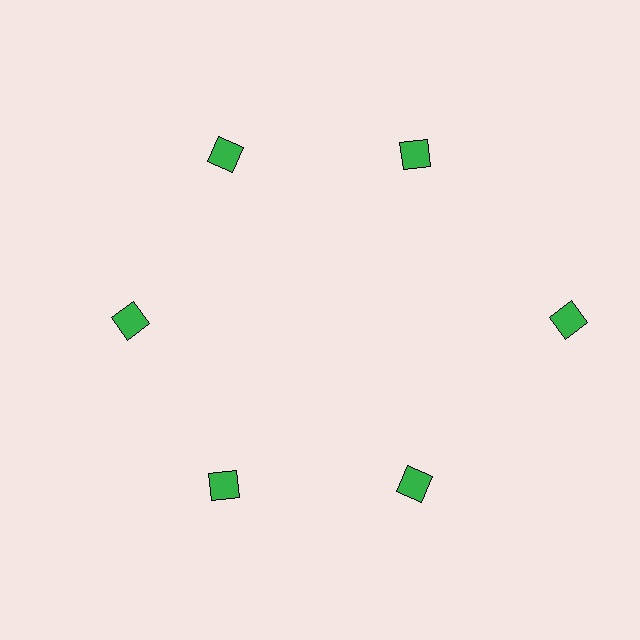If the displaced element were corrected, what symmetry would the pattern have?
It would have 6-fold rotational symmetry — the pattern would map onto itself every 60 degrees.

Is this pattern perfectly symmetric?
No. The 6 green diamonds are arranged in a ring, but one element near the 3 o'clock position is pushed outward from the center, breaking the 6-fold rotational symmetry.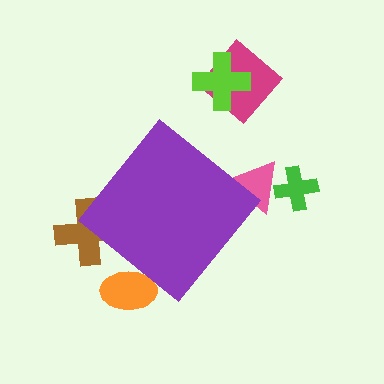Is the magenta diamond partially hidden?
No, the magenta diamond is fully visible.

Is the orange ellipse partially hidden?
Yes, the orange ellipse is partially hidden behind the purple diamond.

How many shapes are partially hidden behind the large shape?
3 shapes are partially hidden.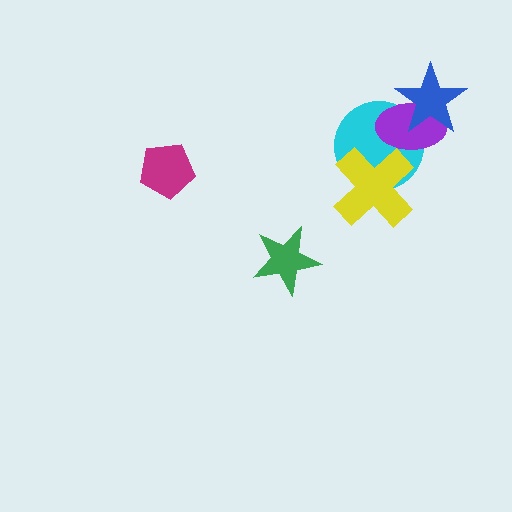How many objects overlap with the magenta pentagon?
0 objects overlap with the magenta pentagon.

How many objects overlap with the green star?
0 objects overlap with the green star.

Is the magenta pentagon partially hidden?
No, no other shape covers it.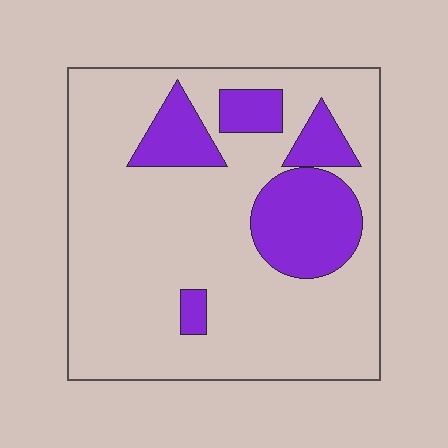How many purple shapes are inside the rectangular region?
5.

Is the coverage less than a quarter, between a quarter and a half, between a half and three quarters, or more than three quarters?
Less than a quarter.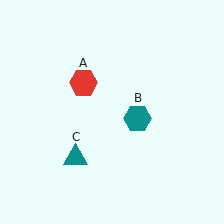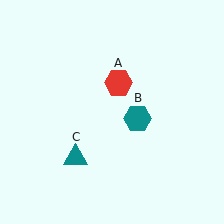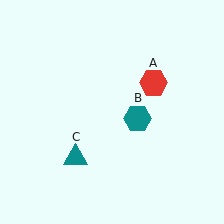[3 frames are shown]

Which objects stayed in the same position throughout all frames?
Teal hexagon (object B) and teal triangle (object C) remained stationary.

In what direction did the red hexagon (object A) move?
The red hexagon (object A) moved right.